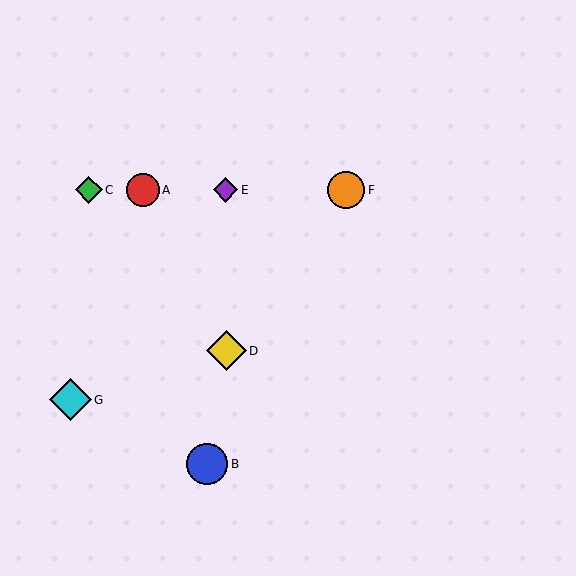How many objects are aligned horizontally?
4 objects (A, C, E, F) are aligned horizontally.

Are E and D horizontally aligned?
No, E is at y≈190 and D is at y≈351.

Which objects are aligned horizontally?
Objects A, C, E, F are aligned horizontally.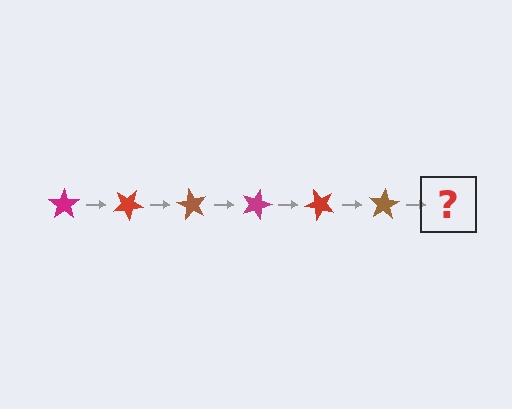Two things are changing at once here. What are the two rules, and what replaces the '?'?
The two rules are that it rotates 30 degrees each step and the color cycles through magenta, red, and brown. The '?' should be a magenta star, rotated 180 degrees from the start.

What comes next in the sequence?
The next element should be a magenta star, rotated 180 degrees from the start.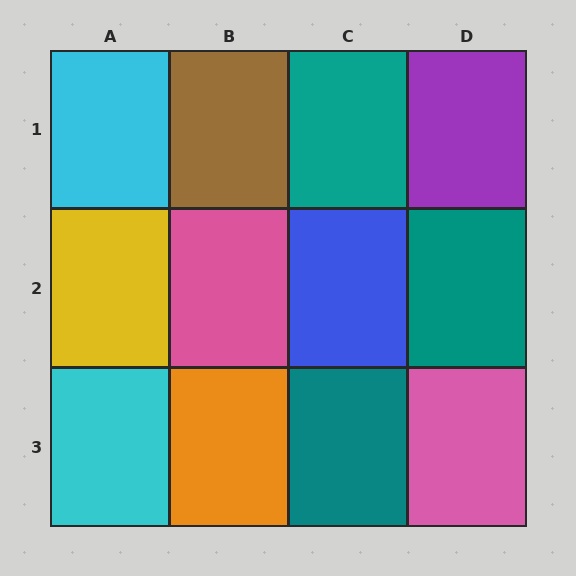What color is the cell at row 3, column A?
Cyan.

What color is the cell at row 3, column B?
Orange.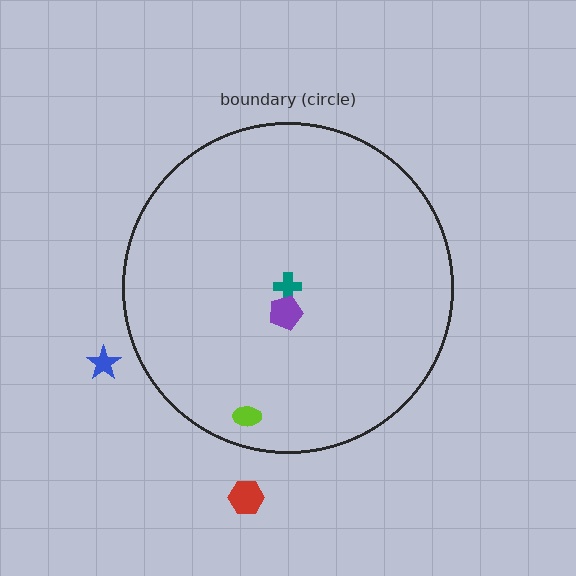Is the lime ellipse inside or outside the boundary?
Inside.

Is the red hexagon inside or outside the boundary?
Outside.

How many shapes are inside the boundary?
3 inside, 2 outside.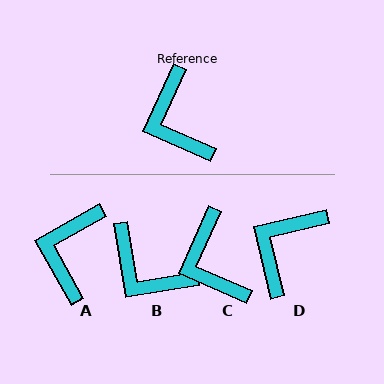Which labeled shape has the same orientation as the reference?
C.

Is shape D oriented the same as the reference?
No, it is off by about 53 degrees.